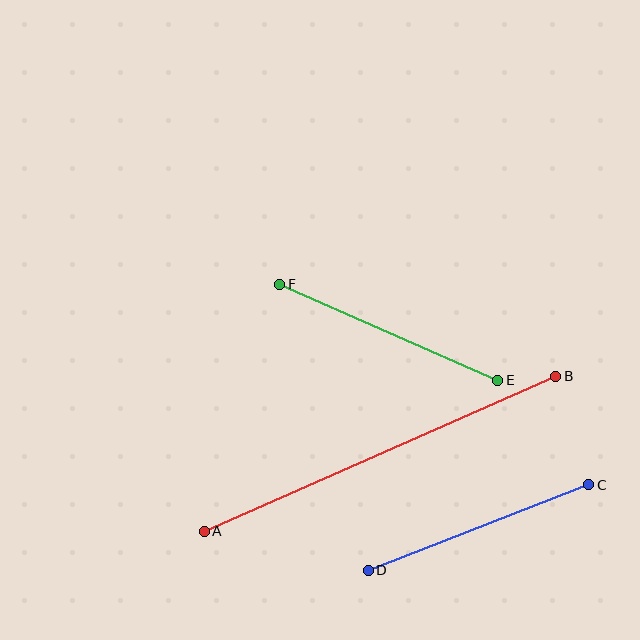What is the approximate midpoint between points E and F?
The midpoint is at approximately (389, 332) pixels.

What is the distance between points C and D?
The distance is approximately 236 pixels.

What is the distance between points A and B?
The distance is approximately 384 pixels.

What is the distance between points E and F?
The distance is approximately 238 pixels.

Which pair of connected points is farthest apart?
Points A and B are farthest apart.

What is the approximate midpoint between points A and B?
The midpoint is at approximately (380, 454) pixels.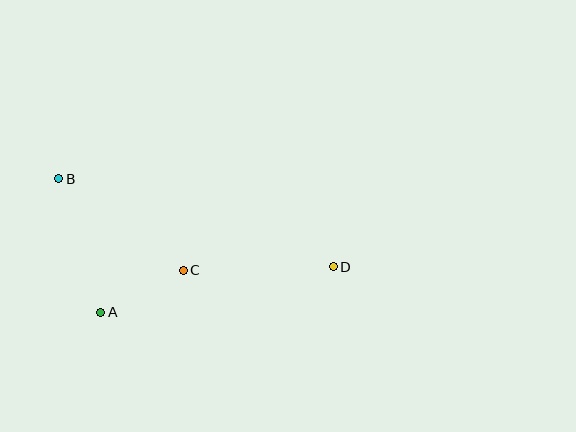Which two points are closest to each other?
Points A and C are closest to each other.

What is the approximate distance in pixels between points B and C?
The distance between B and C is approximately 154 pixels.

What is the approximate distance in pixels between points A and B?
The distance between A and B is approximately 140 pixels.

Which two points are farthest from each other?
Points B and D are farthest from each other.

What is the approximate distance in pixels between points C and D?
The distance between C and D is approximately 150 pixels.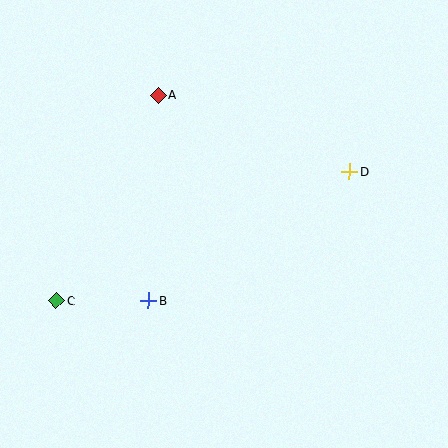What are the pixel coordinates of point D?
Point D is at (349, 171).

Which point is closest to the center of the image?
Point B at (149, 301) is closest to the center.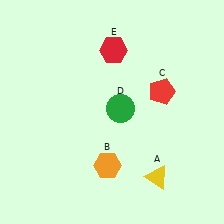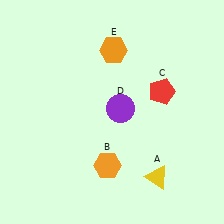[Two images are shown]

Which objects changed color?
D changed from green to purple. E changed from red to orange.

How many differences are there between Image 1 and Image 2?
There are 2 differences between the two images.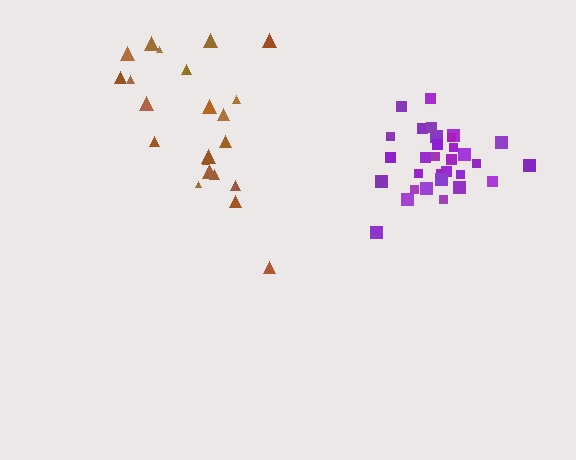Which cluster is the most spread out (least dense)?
Brown.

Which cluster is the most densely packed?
Purple.